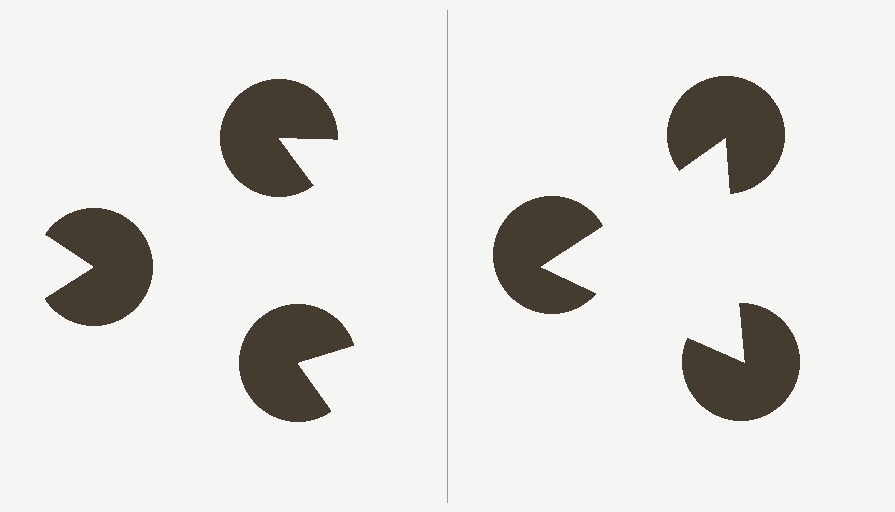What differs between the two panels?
The pac-man discs are positioned identically on both sides; only the wedge orientations differ. On the right they align to a triangle; on the left they are misaligned.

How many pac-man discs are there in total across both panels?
6 — 3 on each side.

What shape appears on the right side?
An illusory triangle.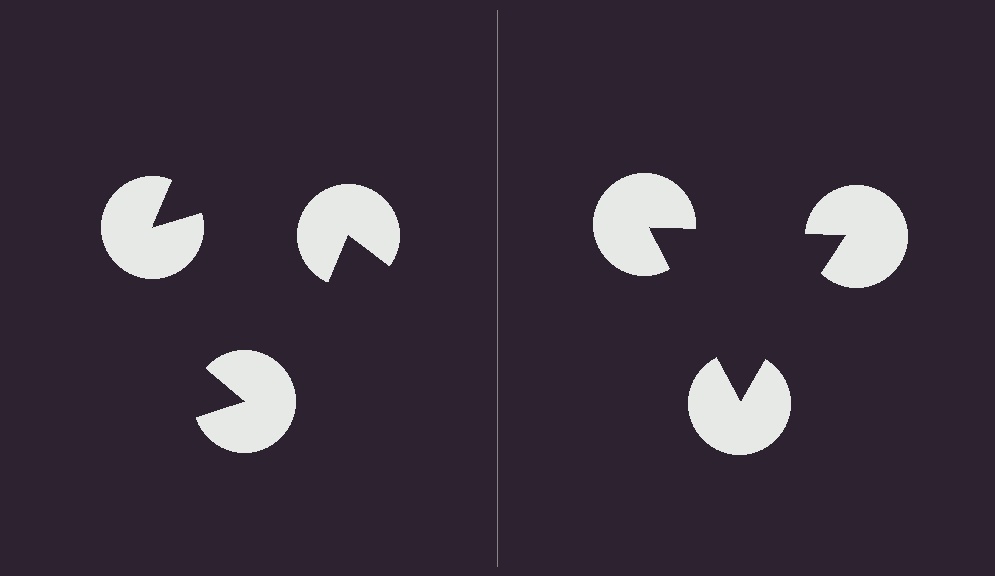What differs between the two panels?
The pac-man discs are positioned identically on both sides; only the wedge orientations differ. On the right they align to a triangle; on the left they are misaligned.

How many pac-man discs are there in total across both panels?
6 — 3 on each side.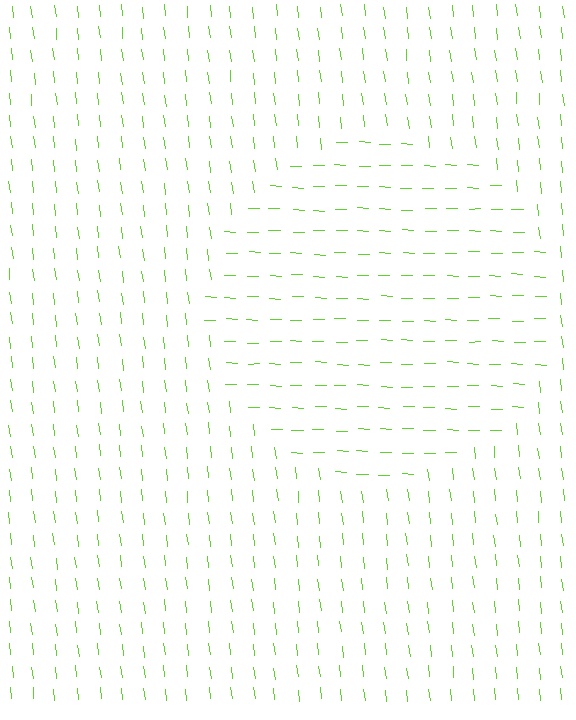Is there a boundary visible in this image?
Yes, there is a texture boundary formed by a change in line orientation.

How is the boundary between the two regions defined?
The boundary is defined purely by a change in line orientation (approximately 81 degrees difference). All lines are the same color and thickness.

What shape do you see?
I see a circle.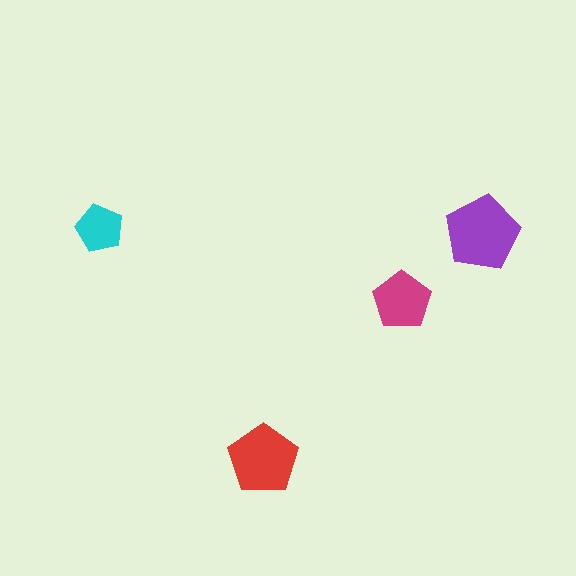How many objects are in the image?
There are 4 objects in the image.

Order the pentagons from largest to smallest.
the purple one, the red one, the magenta one, the cyan one.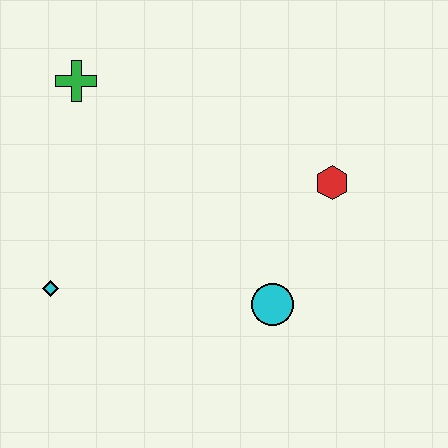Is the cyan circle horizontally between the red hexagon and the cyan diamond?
Yes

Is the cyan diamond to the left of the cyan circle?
Yes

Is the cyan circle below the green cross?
Yes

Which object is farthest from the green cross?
The cyan circle is farthest from the green cross.